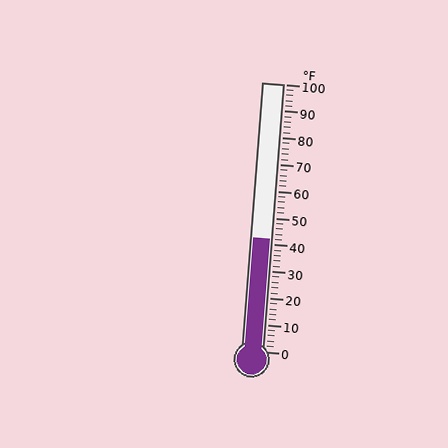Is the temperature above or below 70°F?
The temperature is below 70°F.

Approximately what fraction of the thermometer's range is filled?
The thermometer is filled to approximately 40% of its range.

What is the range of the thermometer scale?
The thermometer scale ranges from 0°F to 100°F.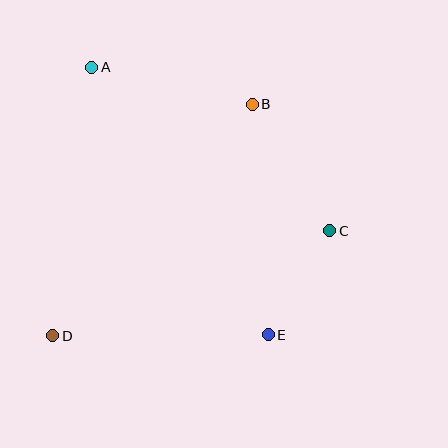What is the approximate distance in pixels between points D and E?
The distance between D and E is approximately 215 pixels.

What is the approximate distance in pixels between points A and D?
The distance between A and D is approximately 271 pixels.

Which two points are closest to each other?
Points C and E are closest to each other.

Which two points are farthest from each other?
Points A and E are farthest from each other.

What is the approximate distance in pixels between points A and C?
The distance between A and C is approximately 289 pixels.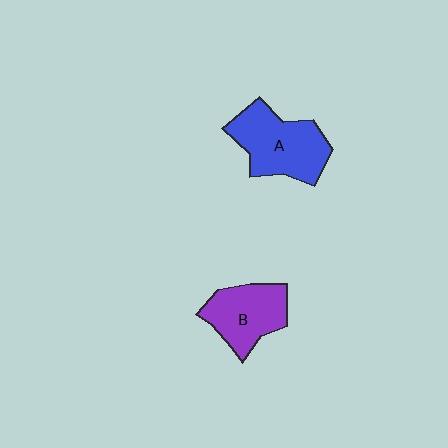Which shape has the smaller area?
Shape B (purple).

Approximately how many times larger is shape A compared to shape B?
Approximately 1.2 times.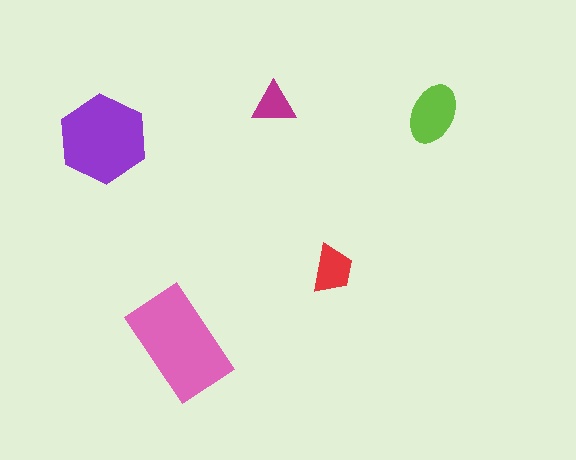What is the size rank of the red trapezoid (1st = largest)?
4th.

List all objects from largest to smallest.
The pink rectangle, the purple hexagon, the lime ellipse, the red trapezoid, the magenta triangle.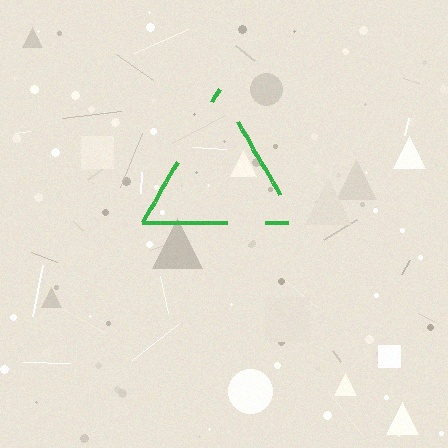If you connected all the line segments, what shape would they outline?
They would outline a triangle.